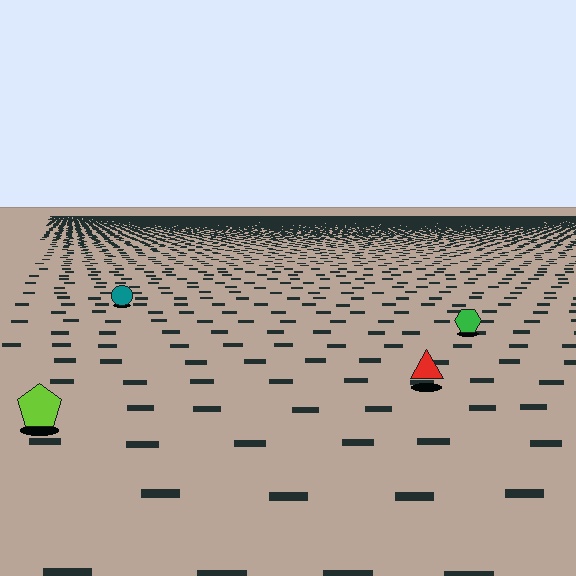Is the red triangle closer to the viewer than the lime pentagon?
No. The lime pentagon is closer — you can tell from the texture gradient: the ground texture is coarser near it.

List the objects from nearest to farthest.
From nearest to farthest: the lime pentagon, the red triangle, the green hexagon, the teal circle.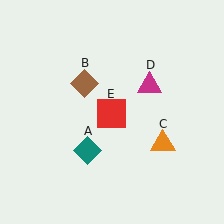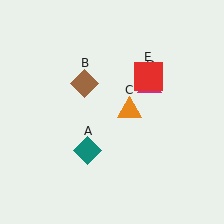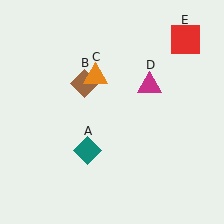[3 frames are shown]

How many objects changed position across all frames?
2 objects changed position: orange triangle (object C), red square (object E).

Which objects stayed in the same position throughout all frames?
Teal diamond (object A) and brown diamond (object B) and magenta triangle (object D) remained stationary.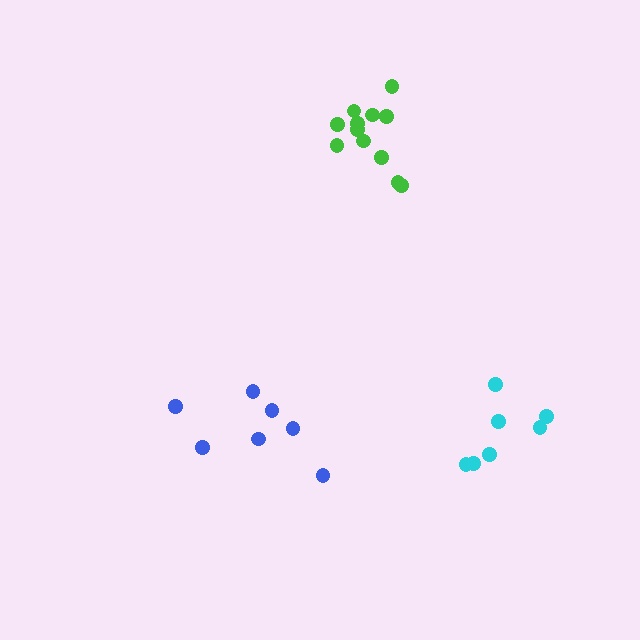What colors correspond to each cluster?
The clusters are colored: blue, cyan, green.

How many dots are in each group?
Group 1: 7 dots, Group 2: 7 dots, Group 3: 12 dots (26 total).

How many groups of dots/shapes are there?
There are 3 groups.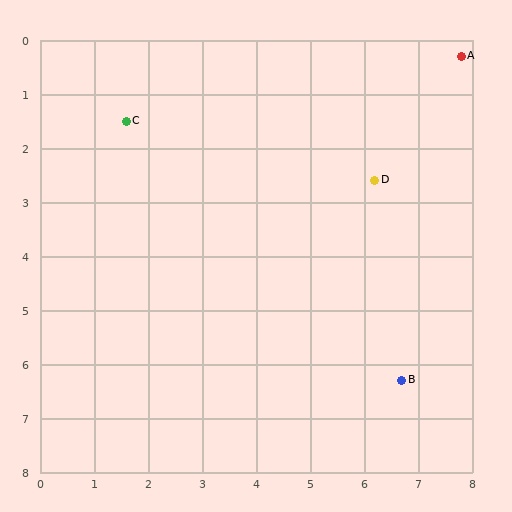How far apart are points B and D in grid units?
Points B and D are about 3.7 grid units apart.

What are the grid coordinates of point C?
Point C is at approximately (1.6, 1.5).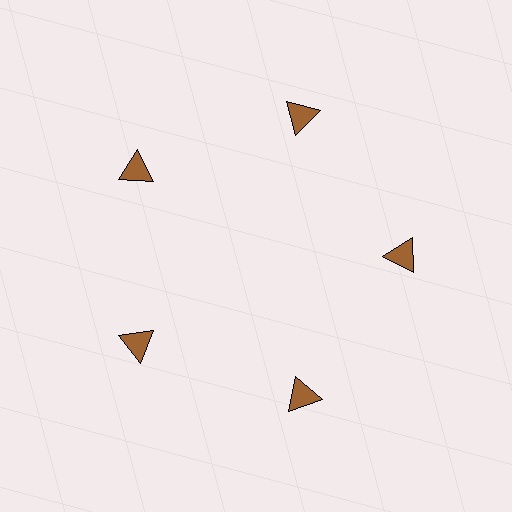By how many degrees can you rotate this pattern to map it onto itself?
The pattern maps onto itself every 72 degrees of rotation.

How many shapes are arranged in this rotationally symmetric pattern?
There are 5 shapes, arranged in 5 groups of 1.